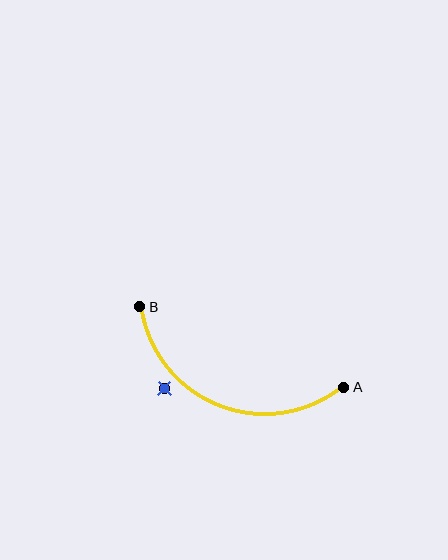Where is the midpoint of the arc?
The arc midpoint is the point on the curve farthest from the straight line joining A and B. It sits below that line.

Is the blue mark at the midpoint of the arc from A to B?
No — the blue mark does not lie on the arc at all. It sits slightly outside the curve.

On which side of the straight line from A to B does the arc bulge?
The arc bulges below the straight line connecting A and B.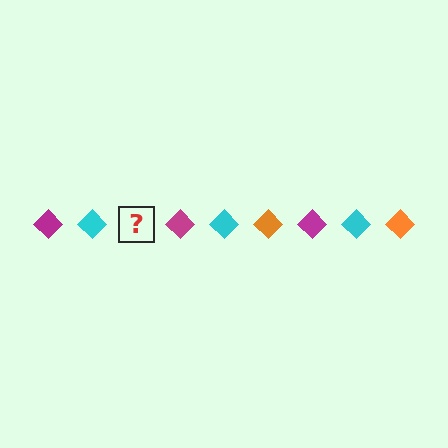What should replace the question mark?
The question mark should be replaced with an orange diamond.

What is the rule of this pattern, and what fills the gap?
The rule is that the pattern cycles through magenta, cyan, orange diamonds. The gap should be filled with an orange diamond.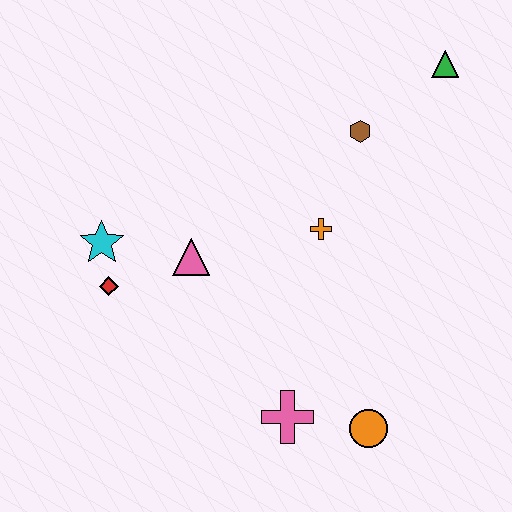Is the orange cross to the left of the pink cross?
No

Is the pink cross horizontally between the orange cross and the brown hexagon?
No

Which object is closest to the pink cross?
The orange circle is closest to the pink cross.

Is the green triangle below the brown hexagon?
No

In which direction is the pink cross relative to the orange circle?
The pink cross is to the left of the orange circle.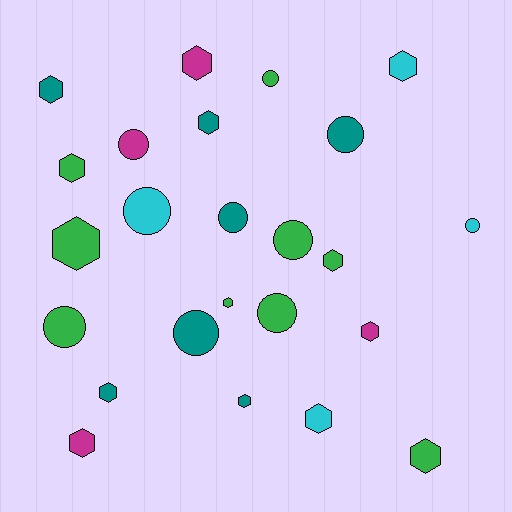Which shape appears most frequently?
Hexagon, with 14 objects.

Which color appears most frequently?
Green, with 9 objects.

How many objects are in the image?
There are 24 objects.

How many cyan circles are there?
There are 2 cyan circles.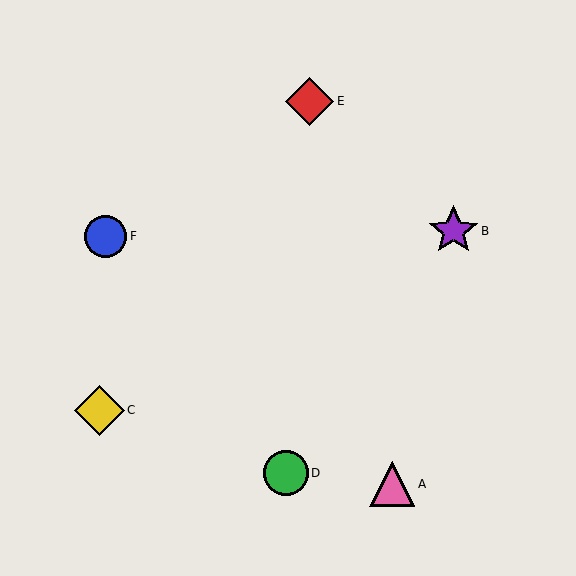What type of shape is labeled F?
Shape F is a blue circle.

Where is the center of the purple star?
The center of the purple star is at (454, 231).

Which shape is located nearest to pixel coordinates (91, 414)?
The yellow diamond (labeled C) at (99, 410) is nearest to that location.